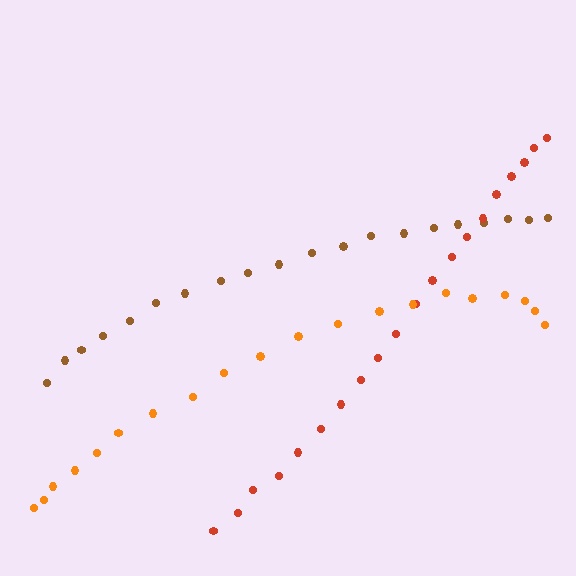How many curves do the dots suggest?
There are 3 distinct paths.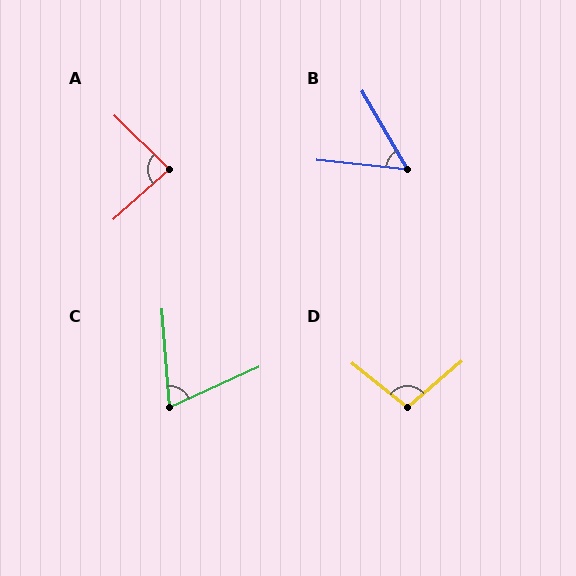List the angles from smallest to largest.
B (54°), C (70°), A (86°), D (101°).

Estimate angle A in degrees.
Approximately 86 degrees.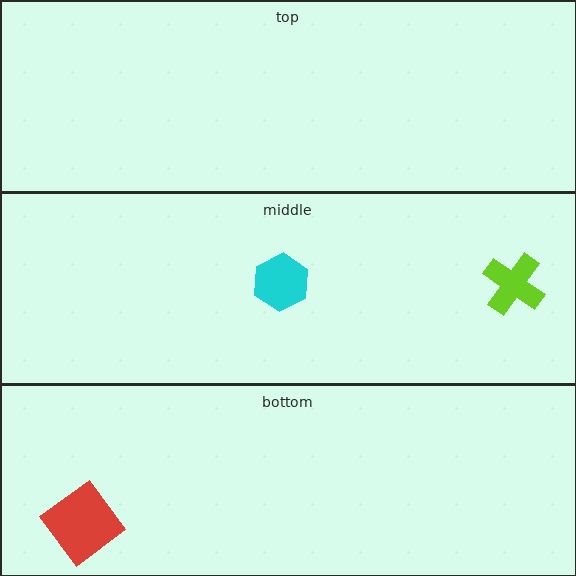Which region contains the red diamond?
The bottom region.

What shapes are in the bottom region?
The red diamond.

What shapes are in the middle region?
The cyan hexagon, the lime cross.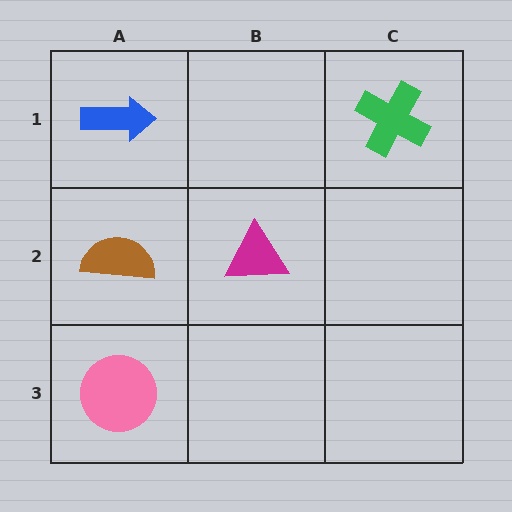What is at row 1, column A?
A blue arrow.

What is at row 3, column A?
A pink circle.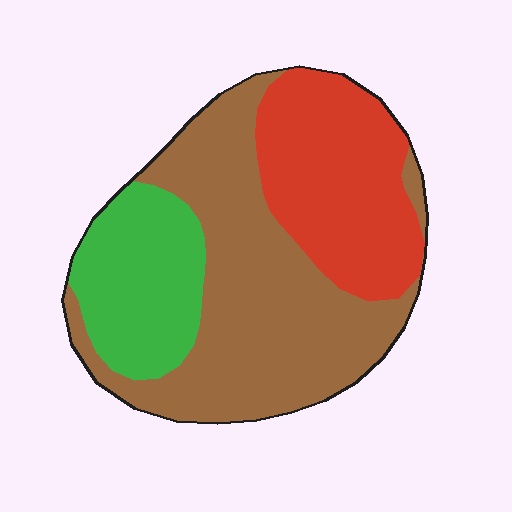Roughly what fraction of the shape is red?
Red covers 29% of the shape.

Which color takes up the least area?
Green, at roughly 20%.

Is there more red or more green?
Red.